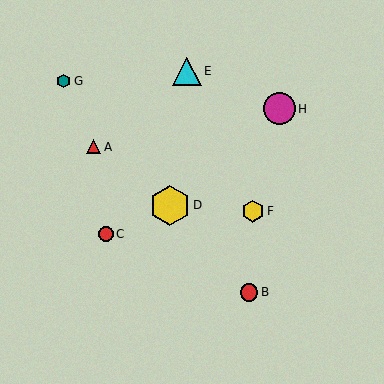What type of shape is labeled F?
Shape F is a yellow hexagon.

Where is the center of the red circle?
The center of the red circle is at (249, 292).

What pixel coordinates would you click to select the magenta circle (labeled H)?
Click at (279, 109) to select the magenta circle H.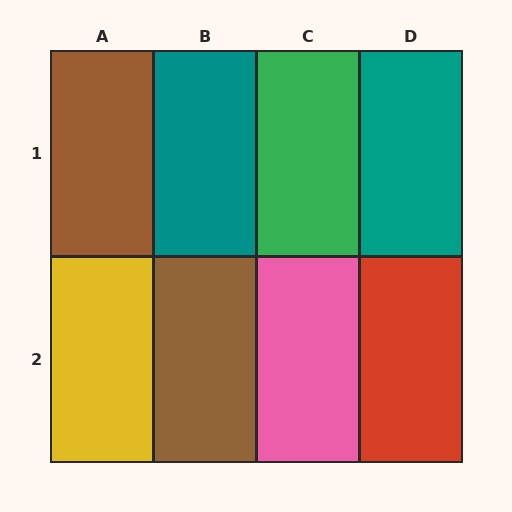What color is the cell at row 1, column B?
Teal.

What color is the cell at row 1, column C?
Green.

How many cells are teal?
2 cells are teal.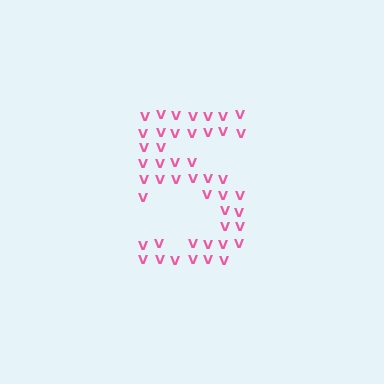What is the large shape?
The large shape is the digit 5.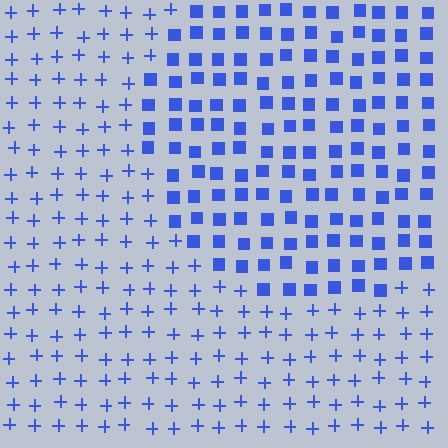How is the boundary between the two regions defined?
The boundary is defined by a change in element shape: squares inside vs. plus signs outside. All elements share the same color and spacing.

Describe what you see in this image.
The image is filled with small blue elements arranged in a uniform grid. A circle-shaped region contains squares, while the surrounding area contains plus signs. The boundary is defined purely by the change in element shape.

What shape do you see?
I see a circle.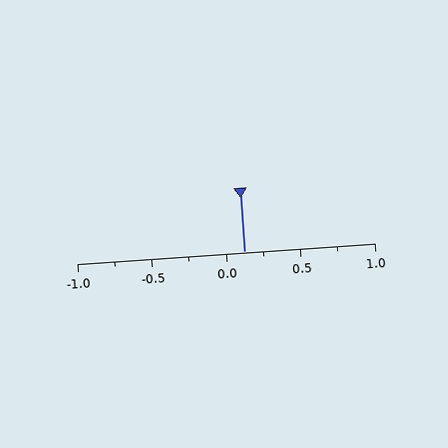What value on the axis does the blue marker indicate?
The marker indicates approximately 0.12.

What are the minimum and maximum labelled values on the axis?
The axis runs from -1.0 to 1.0.